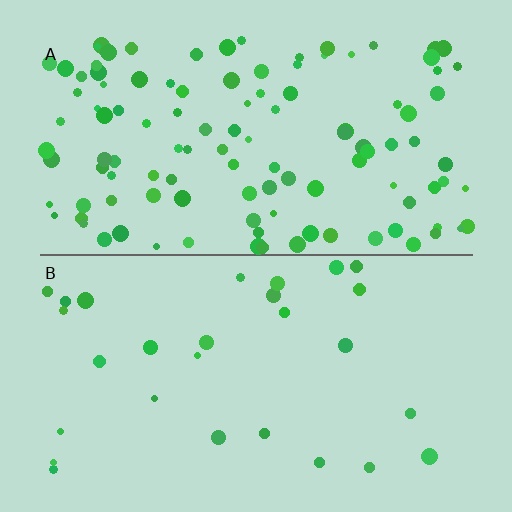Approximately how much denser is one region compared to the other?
Approximately 4.0× — region A over region B.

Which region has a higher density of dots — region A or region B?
A (the top).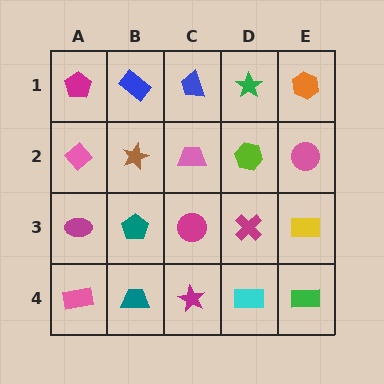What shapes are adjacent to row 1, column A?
A pink diamond (row 2, column A), a blue rectangle (row 1, column B).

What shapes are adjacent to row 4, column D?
A magenta cross (row 3, column D), a magenta star (row 4, column C), a green rectangle (row 4, column E).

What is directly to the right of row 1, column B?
A blue trapezoid.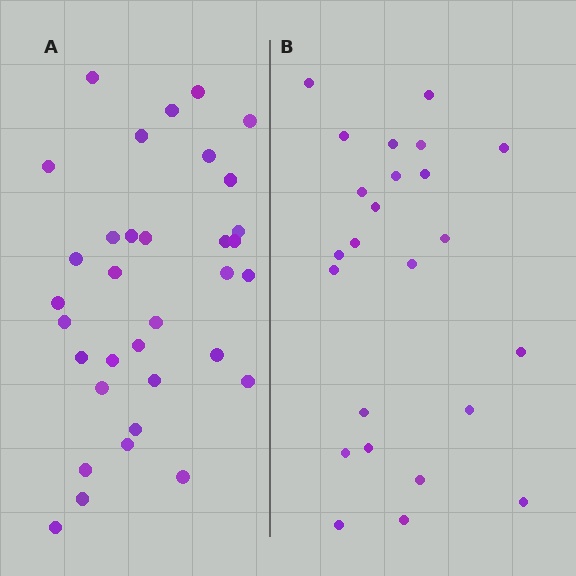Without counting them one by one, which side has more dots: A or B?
Region A (the left region) has more dots.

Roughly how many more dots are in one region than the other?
Region A has roughly 10 or so more dots than region B.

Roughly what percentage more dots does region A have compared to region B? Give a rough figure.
About 40% more.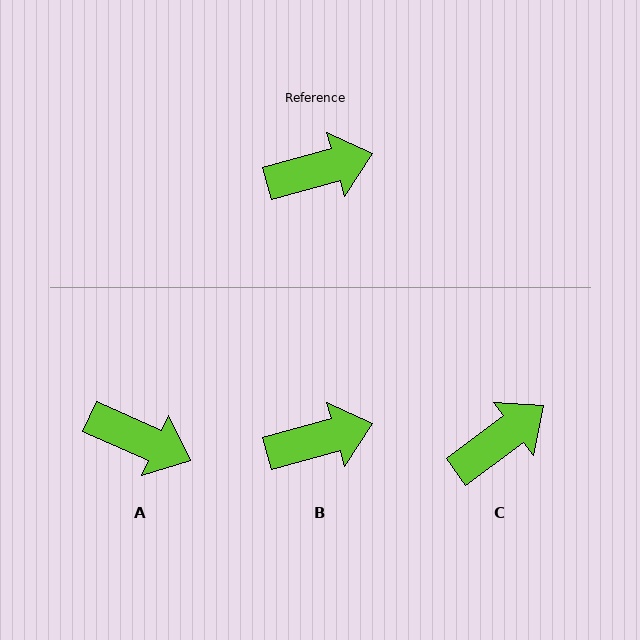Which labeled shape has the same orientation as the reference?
B.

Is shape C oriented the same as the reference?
No, it is off by about 21 degrees.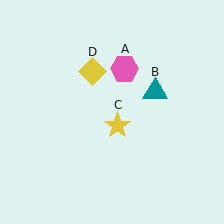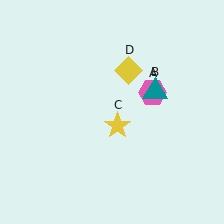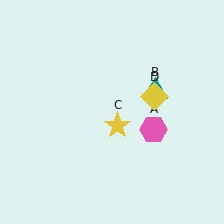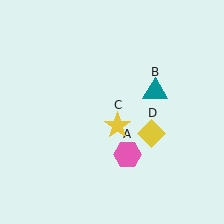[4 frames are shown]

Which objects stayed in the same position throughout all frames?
Teal triangle (object B) and yellow star (object C) remained stationary.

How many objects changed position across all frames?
2 objects changed position: pink hexagon (object A), yellow diamond (object D).